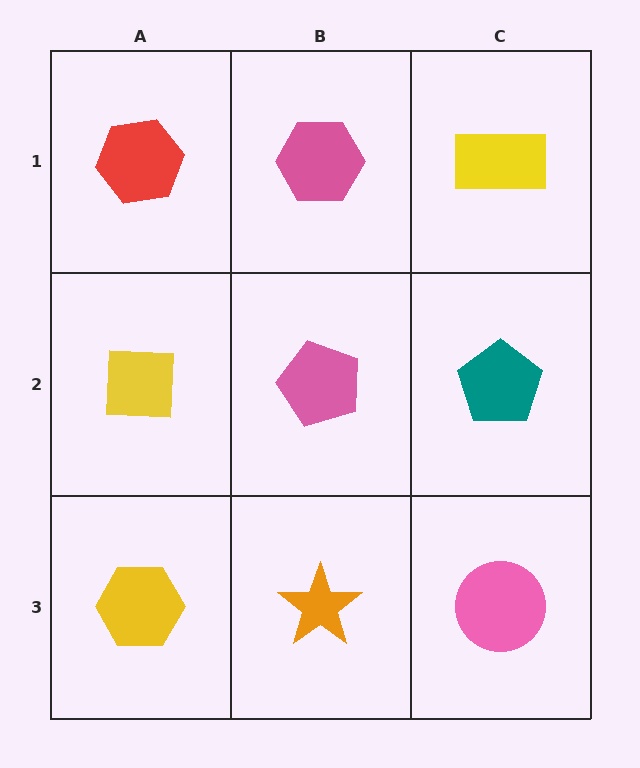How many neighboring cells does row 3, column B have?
3.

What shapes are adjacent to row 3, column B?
A pink pentagon (row 2, column B), a yellow hexagon (row 3, column A), a pink circle (row 3, column C).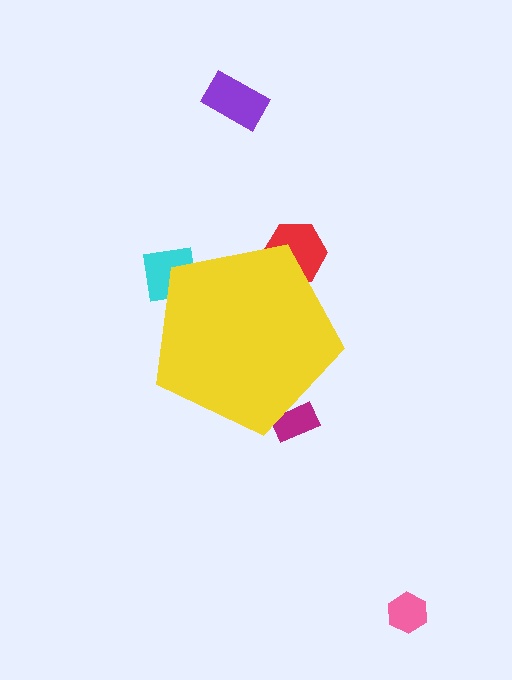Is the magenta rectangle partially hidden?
Yes, the magenta rectangle is partially hidden behind the yellow pentagon.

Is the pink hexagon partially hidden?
No, the pink hexagon is fully visible.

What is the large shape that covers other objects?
A yellow pentagon.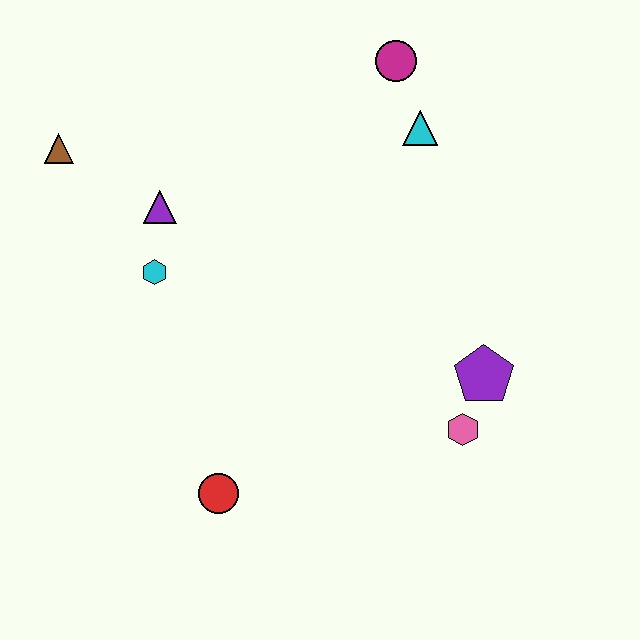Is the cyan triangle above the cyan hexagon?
Yes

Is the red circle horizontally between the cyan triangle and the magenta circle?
No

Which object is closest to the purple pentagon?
The pink hexagon is closest to the purple pentagon.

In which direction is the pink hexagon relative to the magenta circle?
The pink hexagon is below the magenta circle.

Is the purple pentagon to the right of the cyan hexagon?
Yes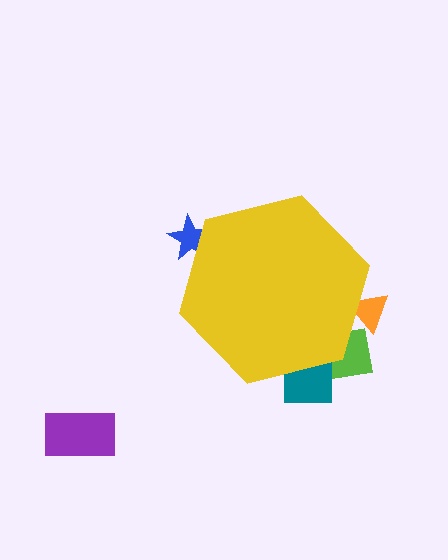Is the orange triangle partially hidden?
Yes, the orange triangle is partially hidden behind the yellow hexagon.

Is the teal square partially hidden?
Yes, the teal square is partially hidden behind the yellow hexagon.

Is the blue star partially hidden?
Yes, the blue star is partially hidden behind the yellow hexagon.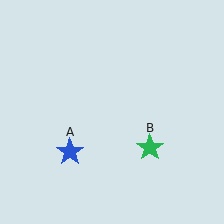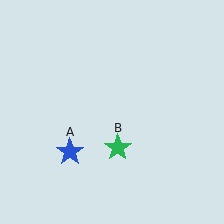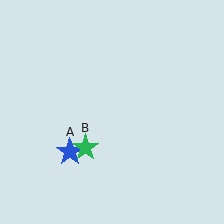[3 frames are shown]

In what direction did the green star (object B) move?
The green star (object B) moved left.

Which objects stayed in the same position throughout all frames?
Blue star (object A) remained stationary.